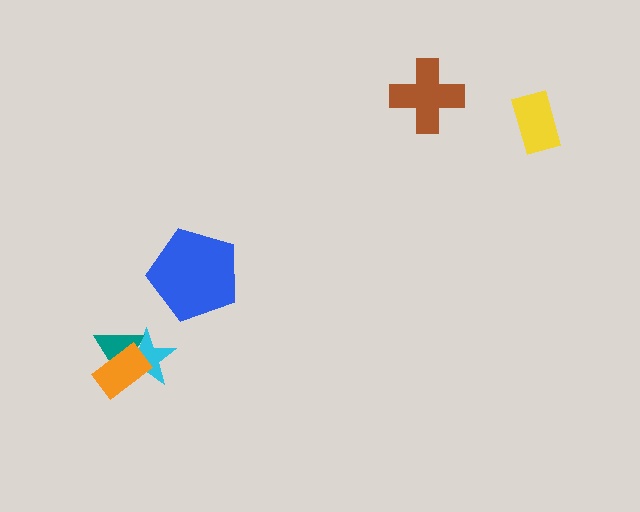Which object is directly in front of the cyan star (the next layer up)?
The teal triangle is directly in front of the cyan star.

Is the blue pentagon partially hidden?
No, no other shape covers it.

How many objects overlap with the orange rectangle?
2 objects overlap with the orange rectangle.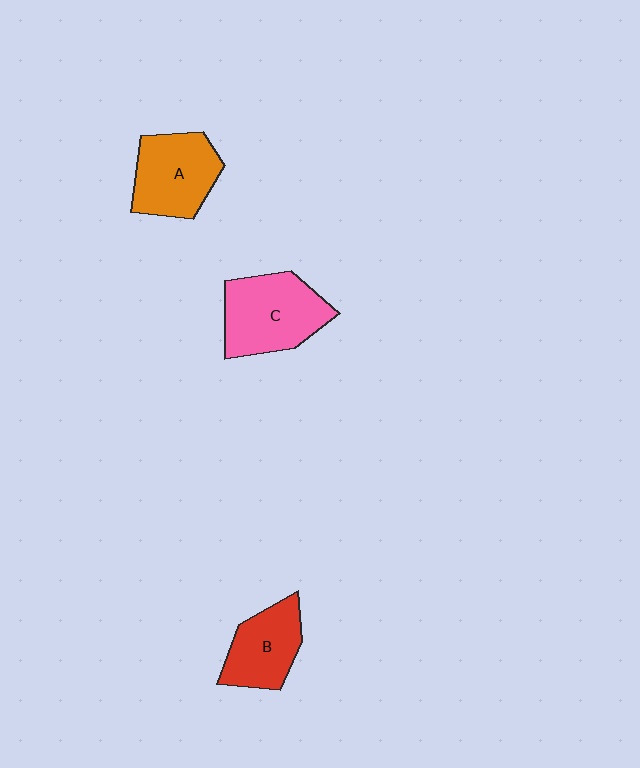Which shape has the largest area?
Shape C (pink).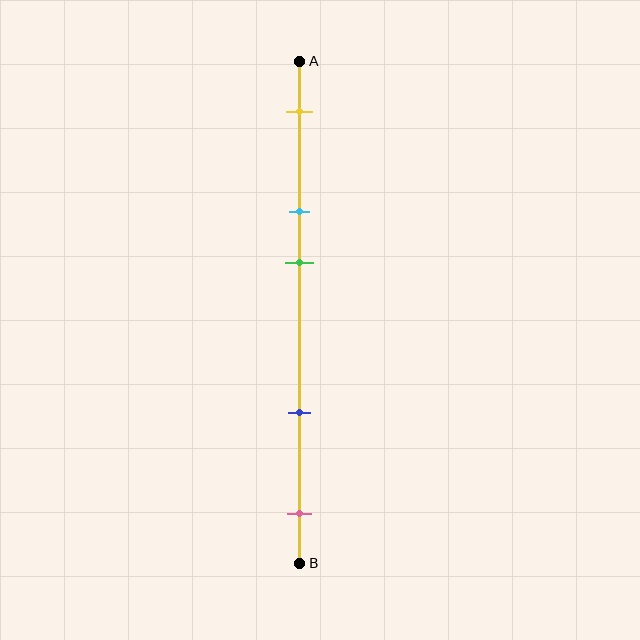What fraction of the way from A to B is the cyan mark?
The cyan mark is approximately 30% (0.3) of the way from A to B.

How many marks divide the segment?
There are 5 marks dividing the segment.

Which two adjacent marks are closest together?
The cyan and green marks are the closest adjacent pair.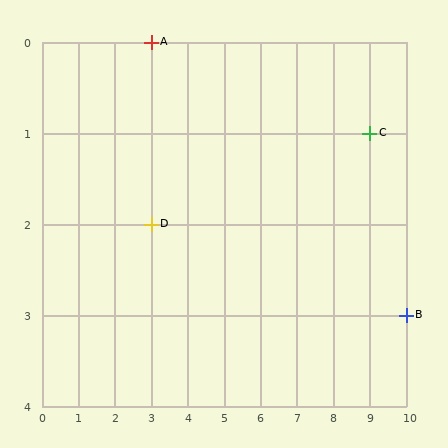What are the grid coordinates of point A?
Point A is at grid coordinates (3, 0).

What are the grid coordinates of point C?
Point C is at grid coordinates (9, 1).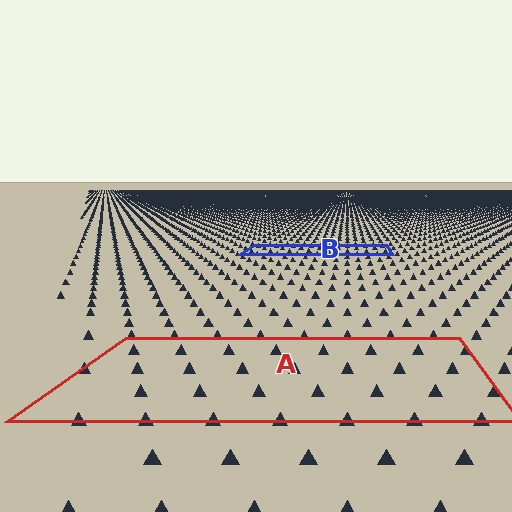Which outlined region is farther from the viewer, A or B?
Region B is farther from the viewer — the texture elements inside it appear smaller and more densely packed.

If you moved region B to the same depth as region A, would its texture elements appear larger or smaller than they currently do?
They would appear larger. At a closer depth, the same texture elements are projected at a bigger on-screen size.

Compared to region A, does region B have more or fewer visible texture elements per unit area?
Region B has more texture elements per unit area — they are packed more densely because it is farther away.